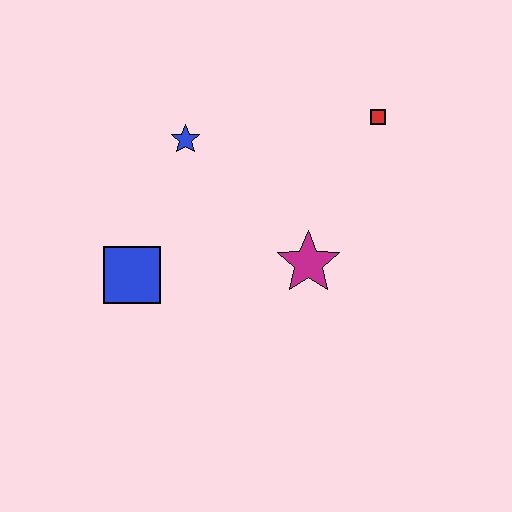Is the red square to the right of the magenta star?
Yes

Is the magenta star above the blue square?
Yes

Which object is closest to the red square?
The magenta star is closest to the red square.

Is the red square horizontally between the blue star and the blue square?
No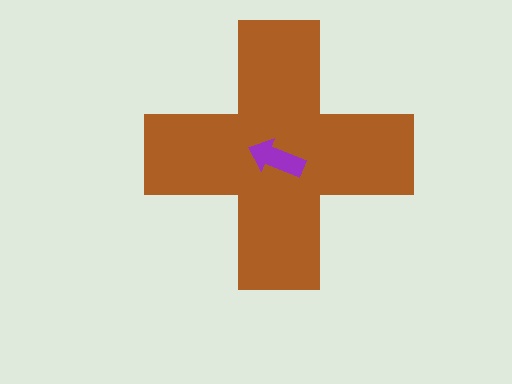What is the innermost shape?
The purple arrow.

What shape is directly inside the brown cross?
The purple arrow.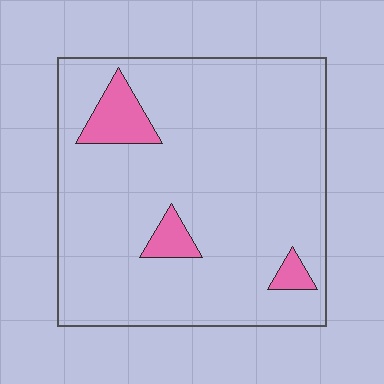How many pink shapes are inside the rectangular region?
3.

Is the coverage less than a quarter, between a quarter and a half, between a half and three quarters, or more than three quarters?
Less than a quarter.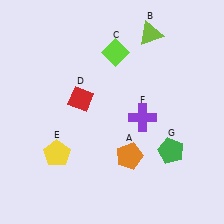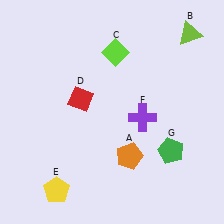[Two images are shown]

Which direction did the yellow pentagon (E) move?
The yellow pentagon (E) moved down.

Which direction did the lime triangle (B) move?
The lime triangle (B) moved right.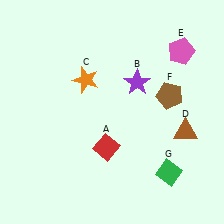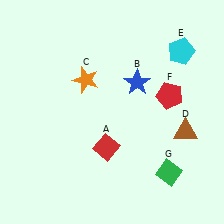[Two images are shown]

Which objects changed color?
B changed from purple to blue. E changed from pink to cyan. F changed from brown to red.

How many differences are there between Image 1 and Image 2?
There are 3 differences between the two images.